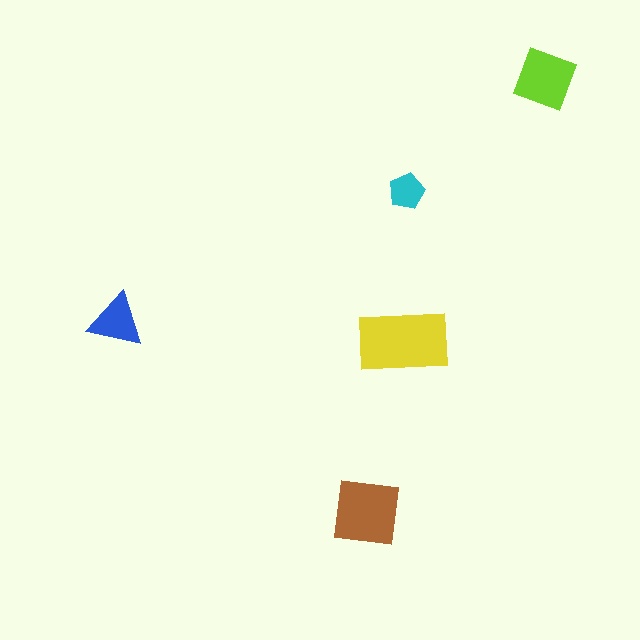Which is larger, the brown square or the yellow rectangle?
The yellow rectangle.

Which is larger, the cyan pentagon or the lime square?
The lime square.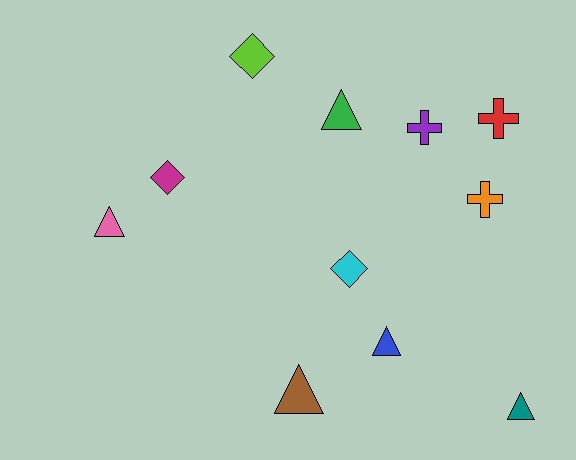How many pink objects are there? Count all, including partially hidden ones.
There is 1 pink object.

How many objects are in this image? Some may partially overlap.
There are 11 objects.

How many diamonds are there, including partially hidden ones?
There are 3 diamonds.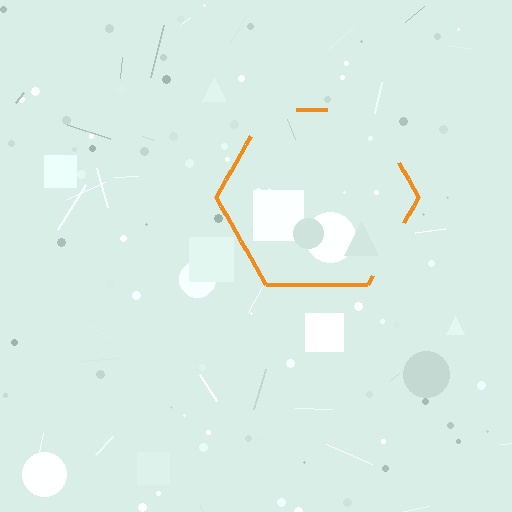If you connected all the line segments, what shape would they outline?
They would outline a hexagon.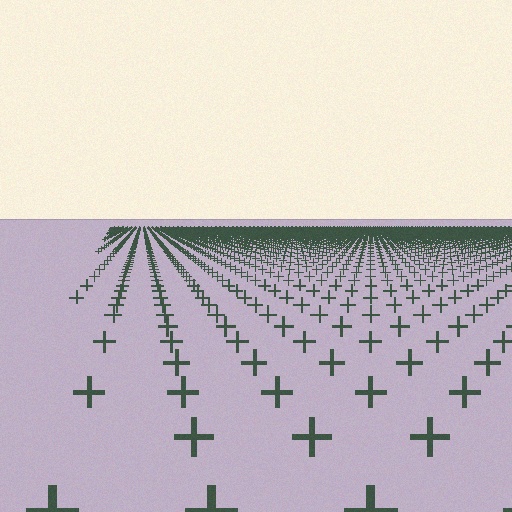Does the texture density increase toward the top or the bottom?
Density increases toward the top.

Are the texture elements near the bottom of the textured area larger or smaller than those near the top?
Larger. Near the bottom, elements are closer to the viewer and appear at a bigger on-screen size.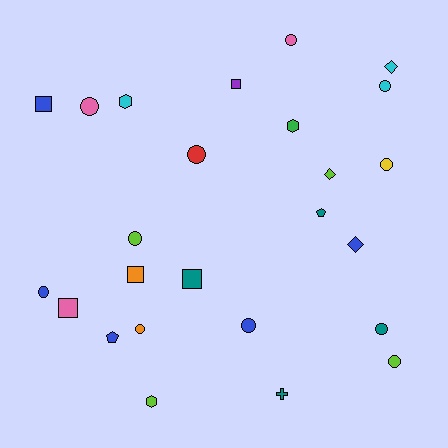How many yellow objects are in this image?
There is 1 yellow object.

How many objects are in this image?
There are 25 objects.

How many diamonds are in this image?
There are 3 diamonds.